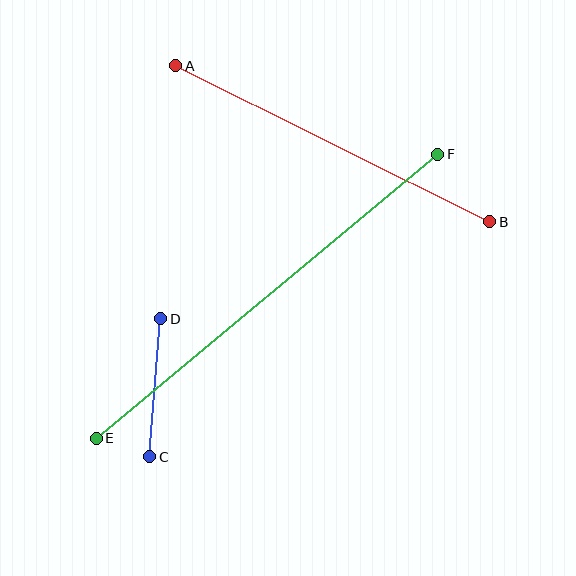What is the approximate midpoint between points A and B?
The midpoint is at approximately (333, 144) pixels.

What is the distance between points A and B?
The distance is approximately 351 pixels.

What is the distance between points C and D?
The distance is approximately 138 pixels.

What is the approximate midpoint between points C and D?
The midpoint is at approximately (155, 388) pixels.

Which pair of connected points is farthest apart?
Points E and F are farthest apart.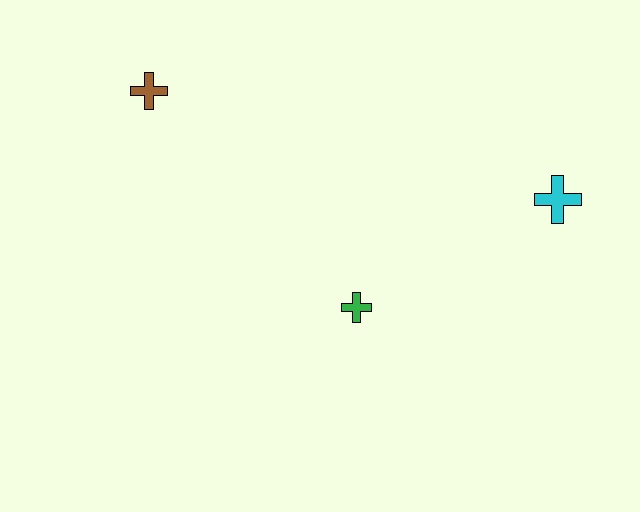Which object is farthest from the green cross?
The brown cross is farthest from the green cross.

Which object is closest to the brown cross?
The green cross is closest to the brown cross.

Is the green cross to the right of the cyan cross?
No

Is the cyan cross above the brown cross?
No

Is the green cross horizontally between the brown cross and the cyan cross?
Yes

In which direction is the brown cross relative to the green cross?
The brown cross is above the green cross.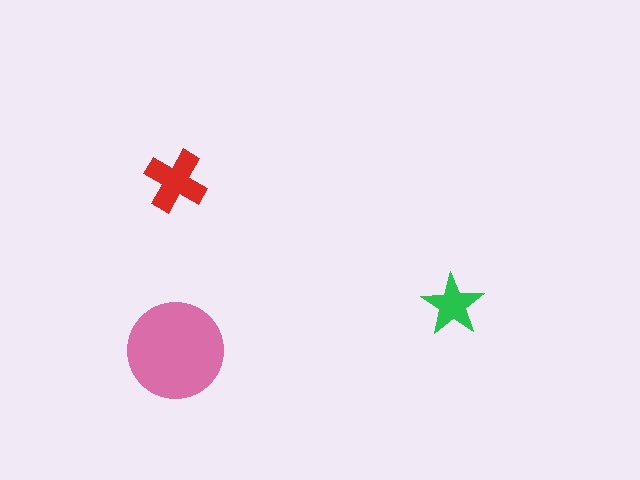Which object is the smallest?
The green star.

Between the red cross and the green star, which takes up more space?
The red cross.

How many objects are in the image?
There are 3 objects in the image.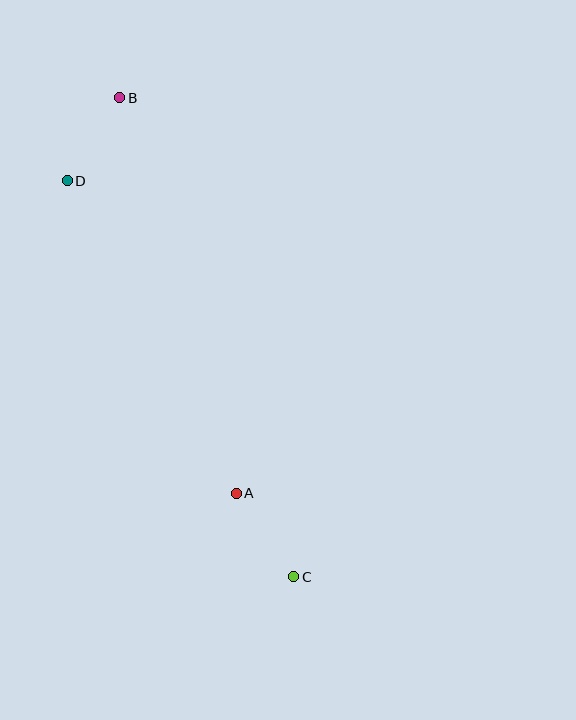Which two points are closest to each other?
Points B and D are closest to each other.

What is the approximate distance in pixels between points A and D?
The distance between A and D is approximately 355 pixels.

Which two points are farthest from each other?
Points B and C are farthest from each other.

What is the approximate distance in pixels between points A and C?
The distance between A and C is approximately 101 pixels.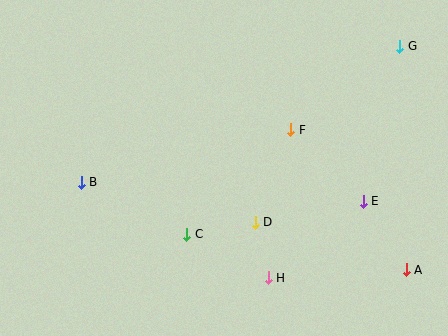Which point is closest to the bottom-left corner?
Point B is closest to the bottom-left corner.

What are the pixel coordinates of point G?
Point G is at (400, 46).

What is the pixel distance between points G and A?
The distance between G and A is 223 pixels.